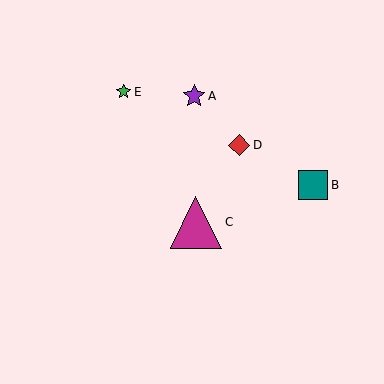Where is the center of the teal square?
The center of the teal square is at (313, 185).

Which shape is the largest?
The magenta triangle (labeled C) is the largest.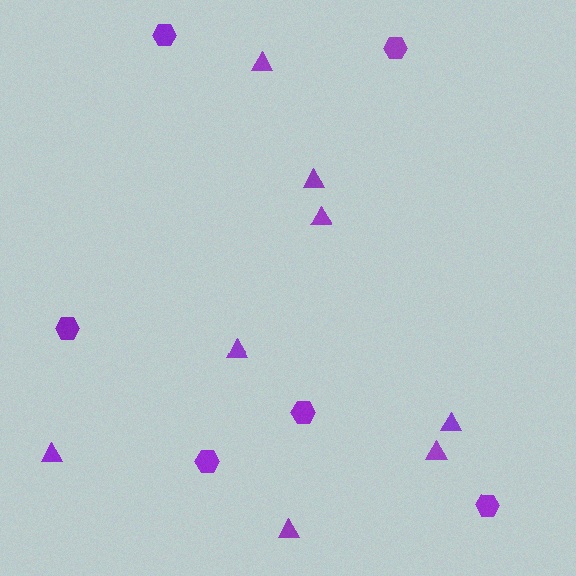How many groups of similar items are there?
There are 2 groups: one group of triangles (8) and one group of hexagons (6).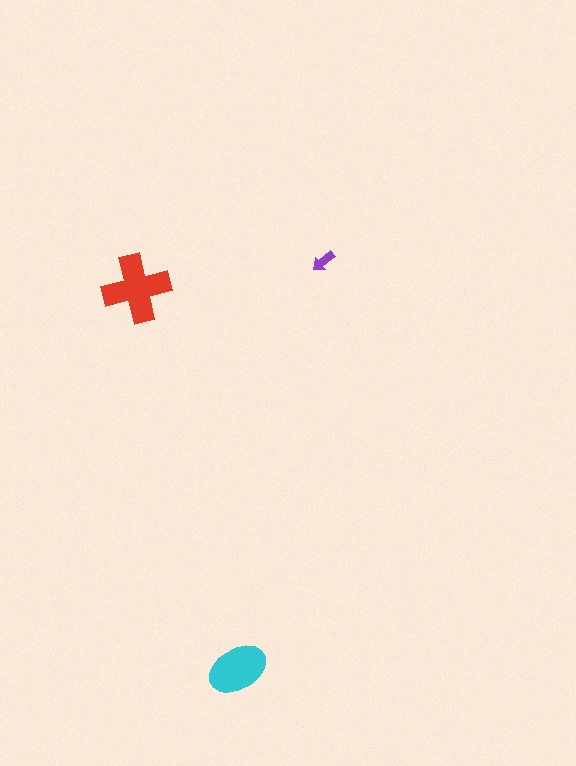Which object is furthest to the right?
The purple arrow is rightmost.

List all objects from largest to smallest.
The red cross, the cyan ellipse, the purple arrow.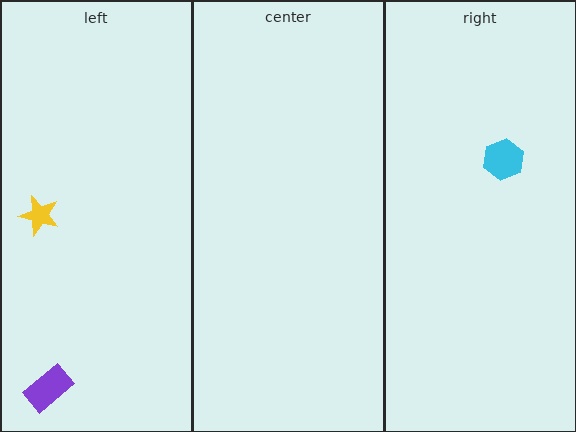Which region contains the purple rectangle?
The left region.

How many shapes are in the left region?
2.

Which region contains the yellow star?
The left region.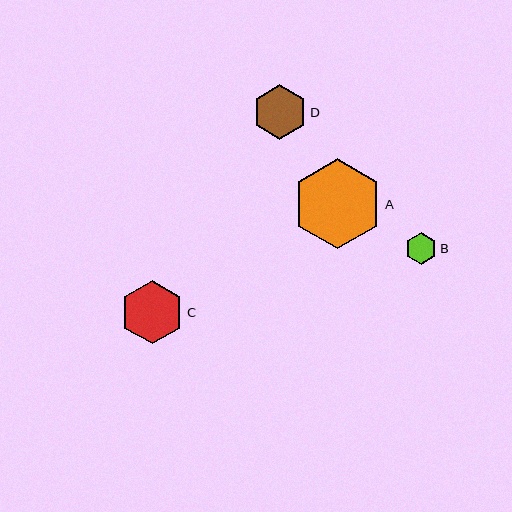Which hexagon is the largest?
Hexagon A is the largest with a size of approximately 90 pixels.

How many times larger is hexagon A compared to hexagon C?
Hexagon A is approximately 1.4 times the size of hexagon C.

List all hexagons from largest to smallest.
From largest to smallest: A, C, D, B.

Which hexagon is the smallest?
Hexagon B is the smallest with a size of approximately 32 pixels.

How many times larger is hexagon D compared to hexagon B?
Hexagon D is approximately 1.7 times the size of hexagon B.